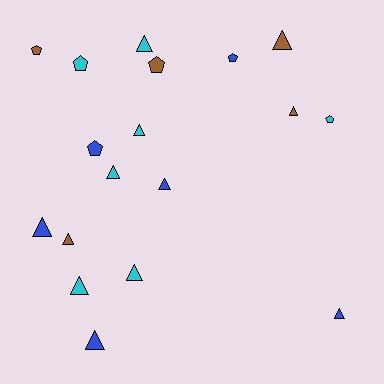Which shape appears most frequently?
Triangle, with 12 objects.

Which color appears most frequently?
Cyan, with 7 objects.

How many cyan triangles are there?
There are 5 cyan triangles.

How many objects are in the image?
There are 18 objects.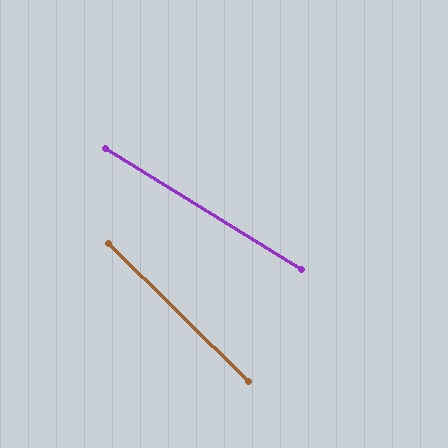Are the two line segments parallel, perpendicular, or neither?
Neither parallel nor perpendicular — they differ by about 13°.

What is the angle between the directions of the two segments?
Approximately 13 degrees.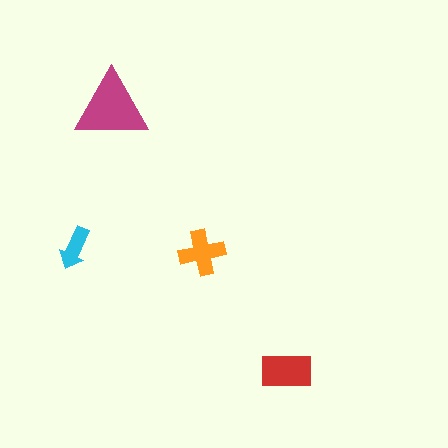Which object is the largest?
The magenta triangle.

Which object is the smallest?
The cyan arrow.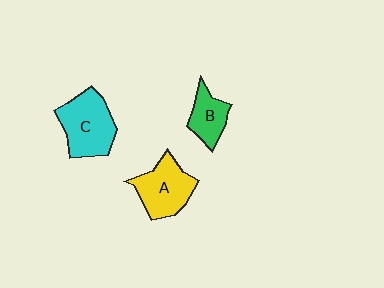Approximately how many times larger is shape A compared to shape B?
Approximately 1.5 times.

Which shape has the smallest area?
Shape B (green).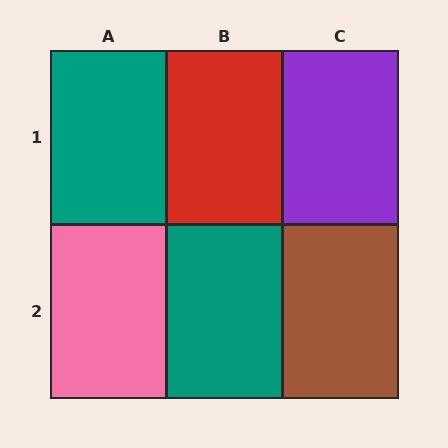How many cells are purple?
1 cell is purple.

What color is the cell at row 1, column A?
Teal.